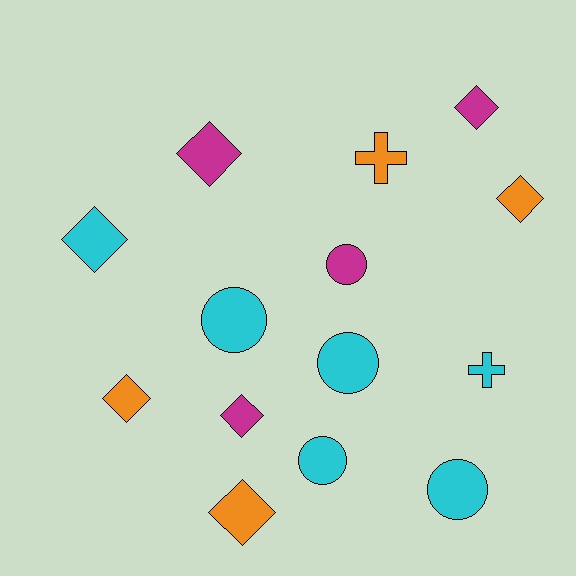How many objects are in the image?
There are 14 objects.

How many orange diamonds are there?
There are 3 orange diamonds.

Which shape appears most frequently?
Diamond, with 7 objects.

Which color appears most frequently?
Cyan, with 6 objects.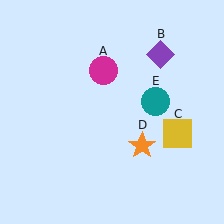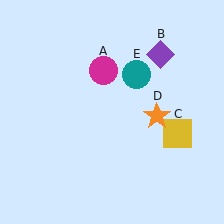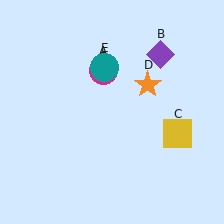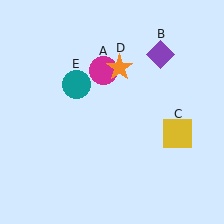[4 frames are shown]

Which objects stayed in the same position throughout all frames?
Magenta circle (object A) and purple diamond (object B) and yellow square (object C) remained stationary.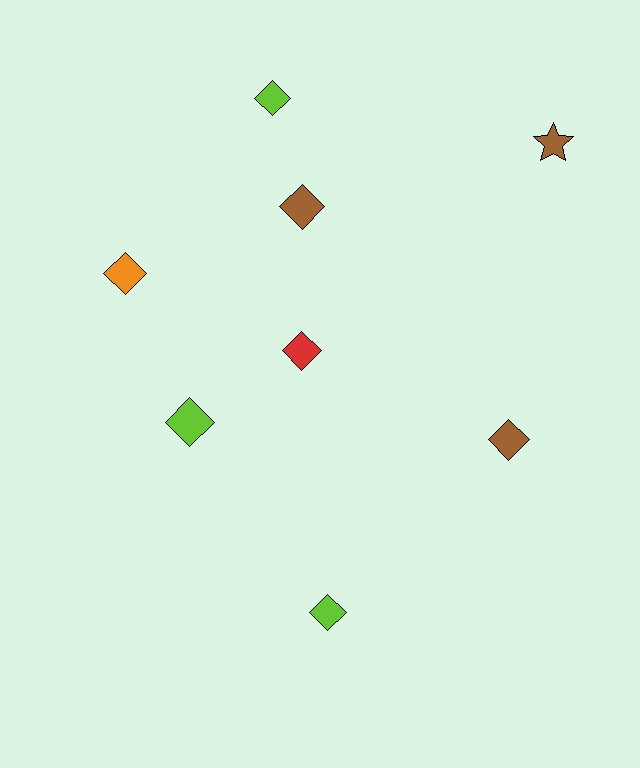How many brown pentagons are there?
There are no brown pentagons.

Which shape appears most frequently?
Diamond, with 7 objects.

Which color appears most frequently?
Brown, with 3 objects.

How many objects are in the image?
There are 8 objects.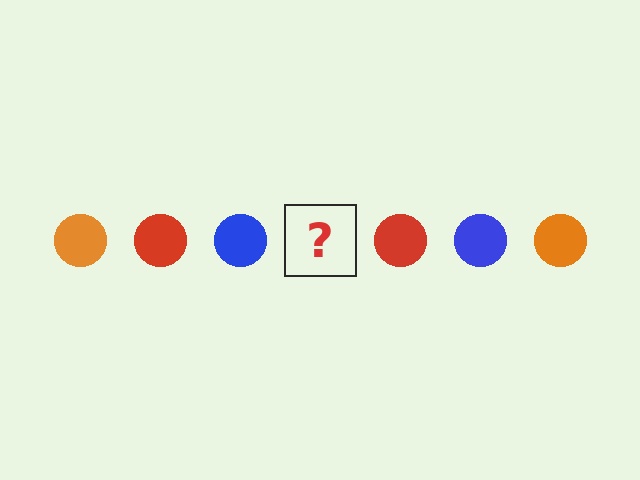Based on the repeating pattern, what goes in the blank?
The blank should be an orange circle.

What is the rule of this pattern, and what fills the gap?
The rule is that the pattern cycles through orange, red, blue circles. The gap should be filled with an orange circle.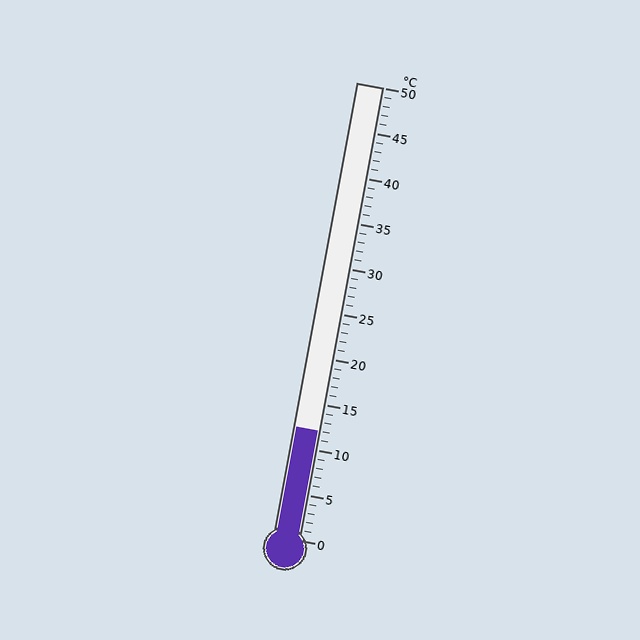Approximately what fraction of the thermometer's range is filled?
The thermometer is filled to approximately 25% of its range.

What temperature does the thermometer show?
The thermometer shows approximately 12°C.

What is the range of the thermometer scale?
The thermometer scale ranges from 0°C to 50°C.